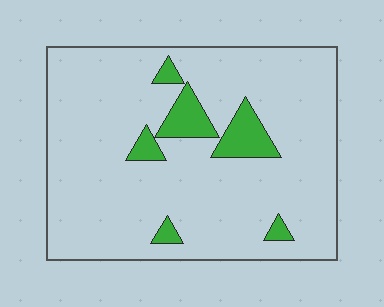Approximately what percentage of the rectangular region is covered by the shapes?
Approximately 10%.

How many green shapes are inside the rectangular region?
6.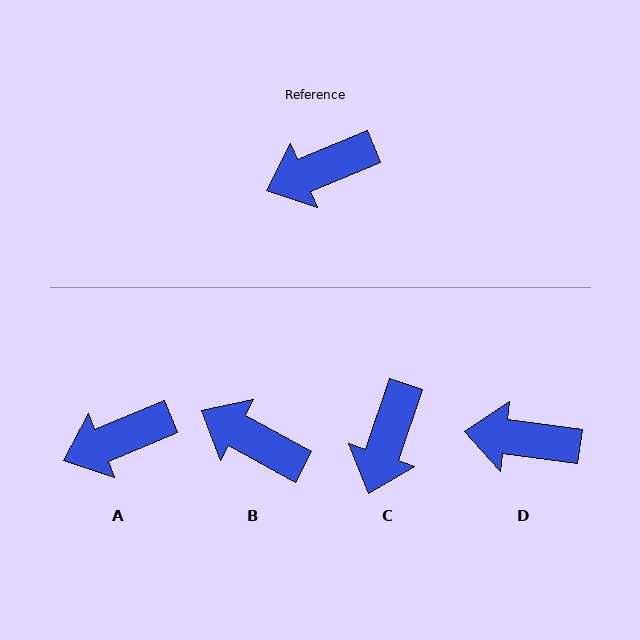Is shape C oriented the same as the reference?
No, it is off by about 49 degrees.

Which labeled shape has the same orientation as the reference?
A.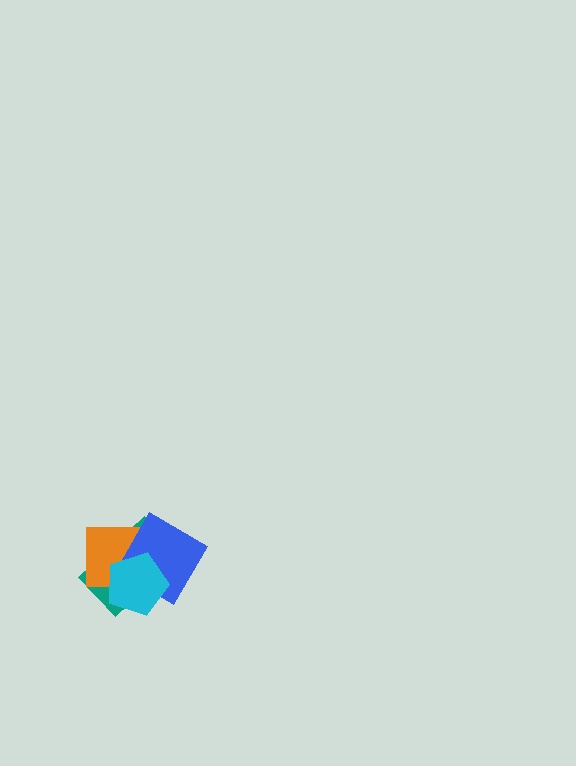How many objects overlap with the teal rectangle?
3 objects overlap with the teal rectangle.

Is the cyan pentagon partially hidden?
No, no other shape covers it.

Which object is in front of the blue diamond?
The cyan pentagon is in front of the blue diamond.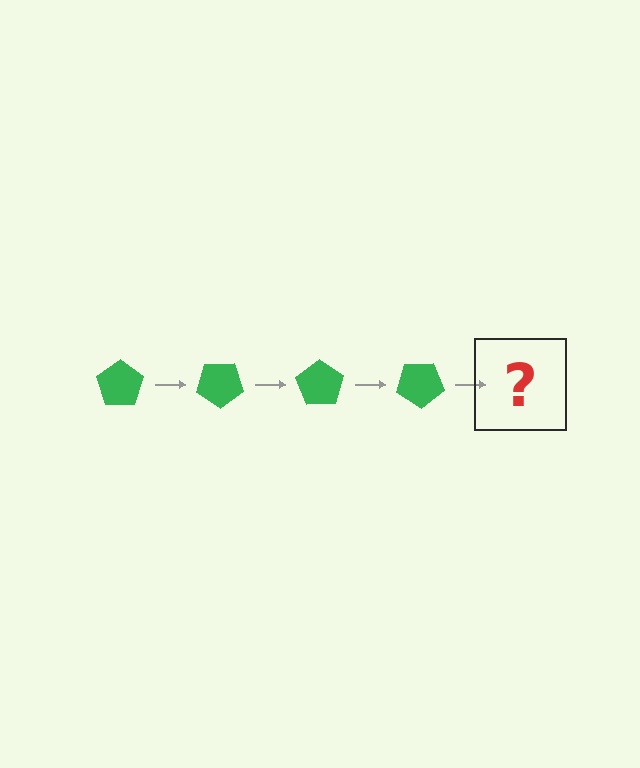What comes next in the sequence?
The next element should be a green pentagon rotated 140 degrees.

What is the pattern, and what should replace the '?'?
The pattern is that the pentagon rotates 35 degrees each step. The '?' should be a green pentagon rotated 140 degrees.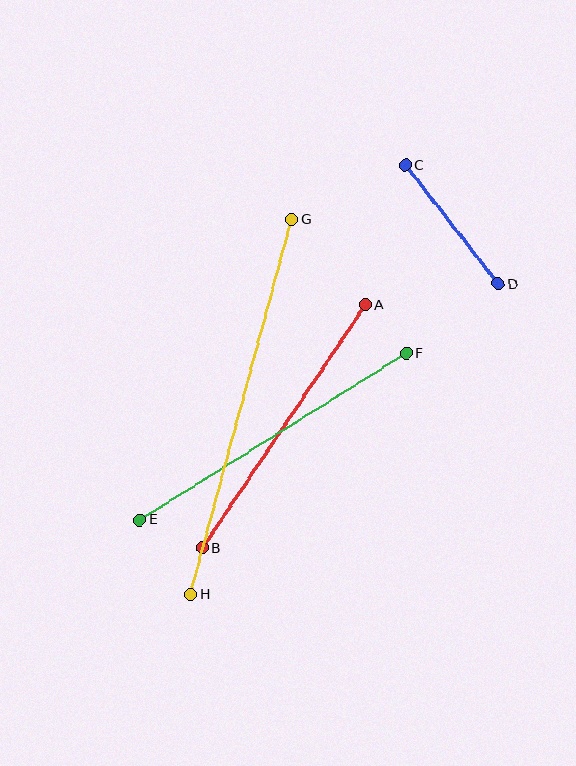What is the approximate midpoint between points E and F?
The midpoint is at approximately (273, 436) pixels.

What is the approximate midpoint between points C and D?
The midpoint is at approximately (452, 225) pixels.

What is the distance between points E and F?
The distance is approximately 314 pixels.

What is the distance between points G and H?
The distance is approximately 389 pixels.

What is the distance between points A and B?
The distance is approximately 293 pixels.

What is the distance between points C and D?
The distance is approximately 150 pixels.